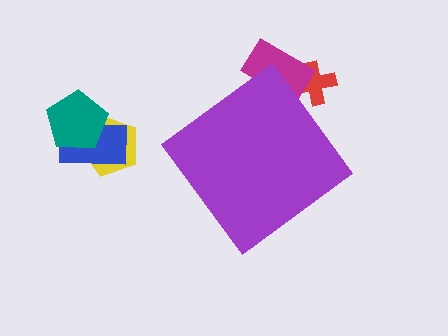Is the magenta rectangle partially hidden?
Yes, the magenta rectangle is partially hidden behind the purple diamond.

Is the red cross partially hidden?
Yes, the red cross is partially hidden behind the purple diamond.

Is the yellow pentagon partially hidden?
No, the yellow pentagon is fully visible.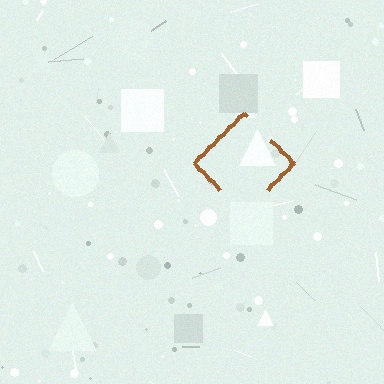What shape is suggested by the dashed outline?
The dashed outline suggests a diamond.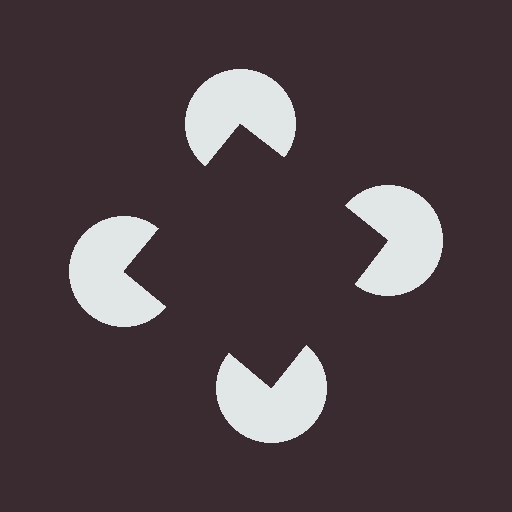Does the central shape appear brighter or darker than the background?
It typically appears slightly darker than the background, even though no actual brightness change is drawn.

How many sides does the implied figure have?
4 sides.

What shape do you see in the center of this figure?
An illusory square — its edges are inferred from the aligned wedge cuts in the pac-man discs, not physically drawn.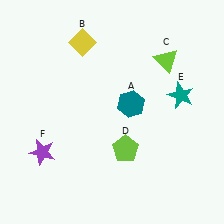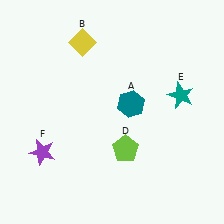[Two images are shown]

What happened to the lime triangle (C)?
The lime triangle (C) was removed in Image 2. It was in the top-right area of Image 1.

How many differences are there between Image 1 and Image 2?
There is 1 difference between the two images.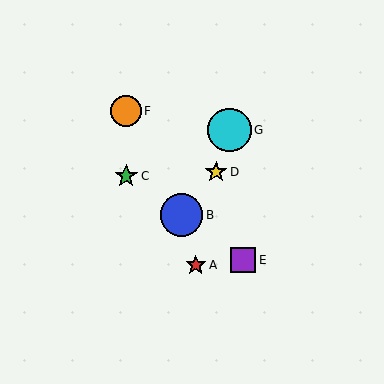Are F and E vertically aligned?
No, F is at x≈126 and E is at x≈243.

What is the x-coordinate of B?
Object B is at x≈182.